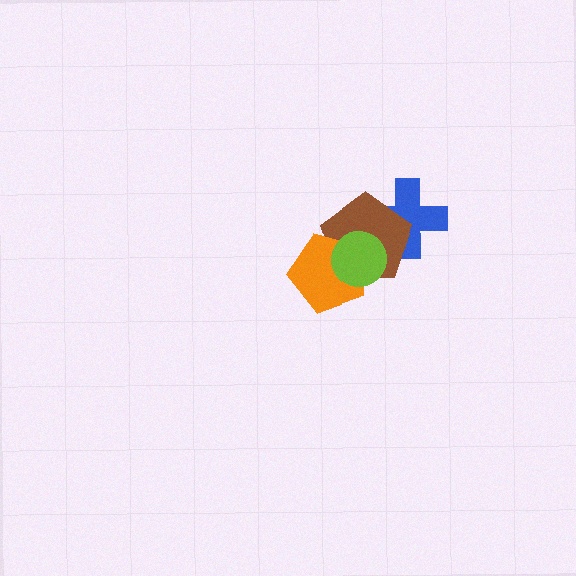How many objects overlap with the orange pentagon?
2 objects overlap with the orange pentagon.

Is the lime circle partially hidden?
No, no other shape covers it.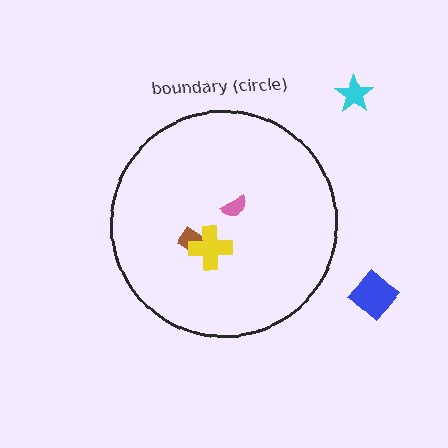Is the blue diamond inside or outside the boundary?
Outside.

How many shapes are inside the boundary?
3 inside, 2 outside.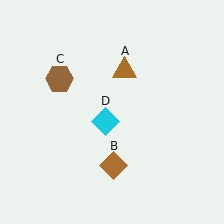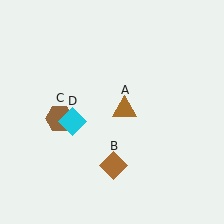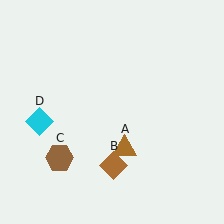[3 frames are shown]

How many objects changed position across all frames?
3 objects changed position: brown triangle (object A), brown hexagon (object C), cyan diamond (object D).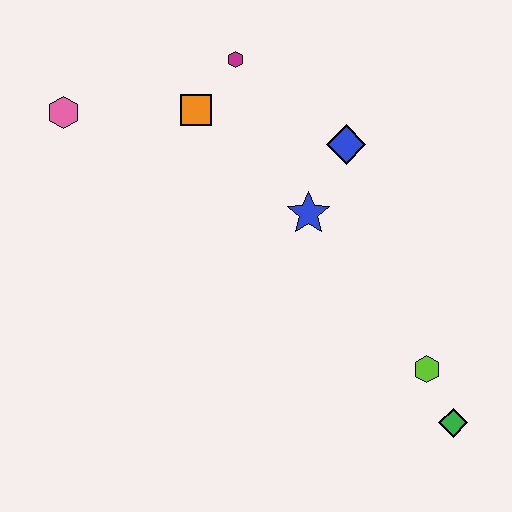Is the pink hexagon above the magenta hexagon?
No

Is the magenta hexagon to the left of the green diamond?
Yes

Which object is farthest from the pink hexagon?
The green diamond is farthest from the pink hexagon.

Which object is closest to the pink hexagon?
The orange square is closest to the pink hexagon.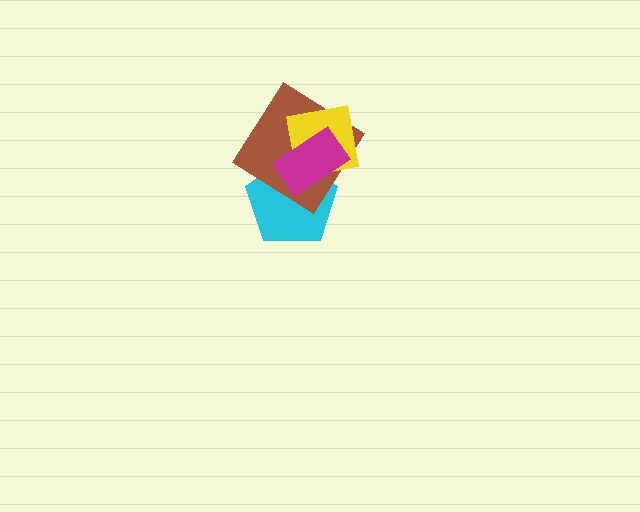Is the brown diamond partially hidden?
Yes, it is partially covered by another shape.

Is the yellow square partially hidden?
Yes, it is partially covered by another shape.